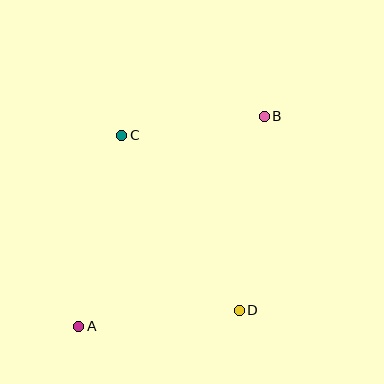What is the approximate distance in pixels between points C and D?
The distance between C and D is approximately 211 pixels.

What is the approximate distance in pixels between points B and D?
The distance between B and D is approximately 196 pixels.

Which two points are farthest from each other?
Points A and B are farthest from each other.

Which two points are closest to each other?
Points B and C are closest to each other.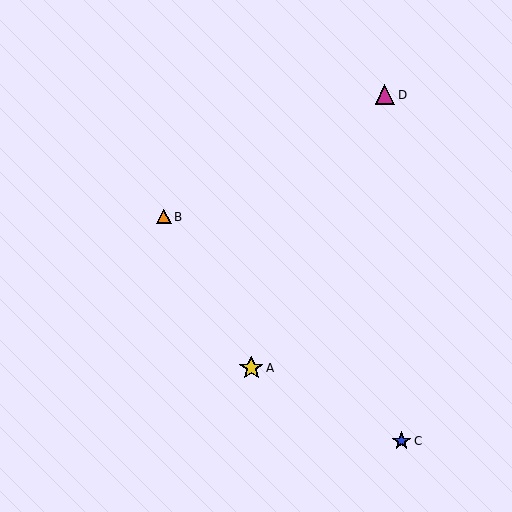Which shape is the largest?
The yellow star (labeled A) is the largest.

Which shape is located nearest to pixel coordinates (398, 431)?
The blue star (labeled C) at (401, 441) is nearest to that location.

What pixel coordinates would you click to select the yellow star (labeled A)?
Click at (251, 368) to select the yellow star A.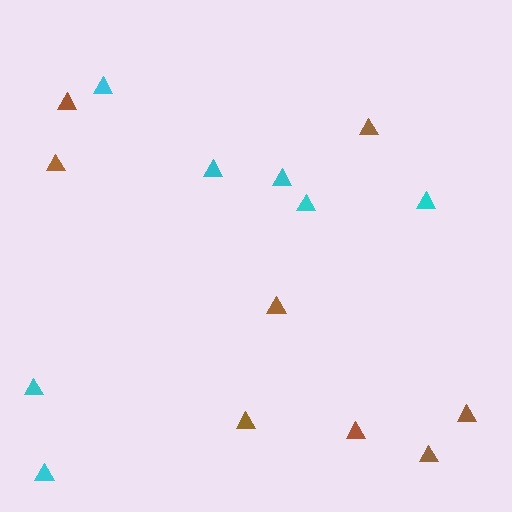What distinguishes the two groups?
There are 2 groups: one group of cyan triangles (7) and one group of brown triangles (8).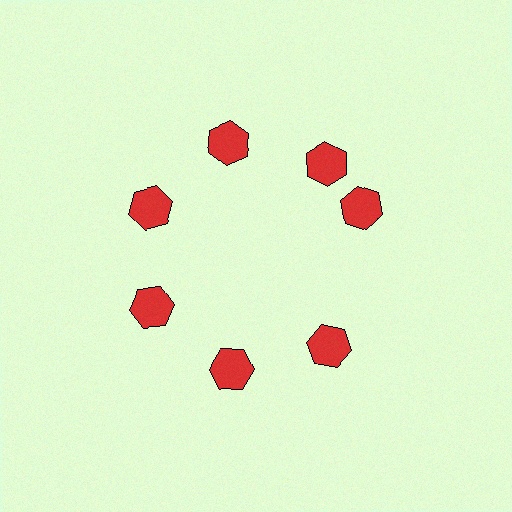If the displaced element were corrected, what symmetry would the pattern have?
It would have 7-fold rotational symmetry — the pattern would map onto itself every 51 degrees.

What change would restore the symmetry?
The symmetry would be restored by rotating it back into even spacing with its neighbors so that all 7 hexagons sit at equal angles and equal distance from the center.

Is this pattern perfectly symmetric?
No. The 7 red hexagons are arranged in a ring, but one element near the 3 o'clock position is rotated out of alignment along the ring, breaking the 7-fold rotational symmetry.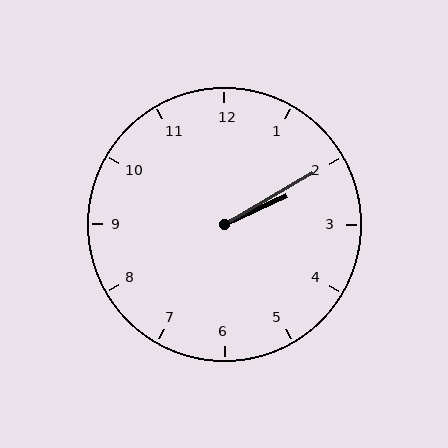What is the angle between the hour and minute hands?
Approximately 5 degrees.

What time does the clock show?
2:10.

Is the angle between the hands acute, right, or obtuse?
It is acute.